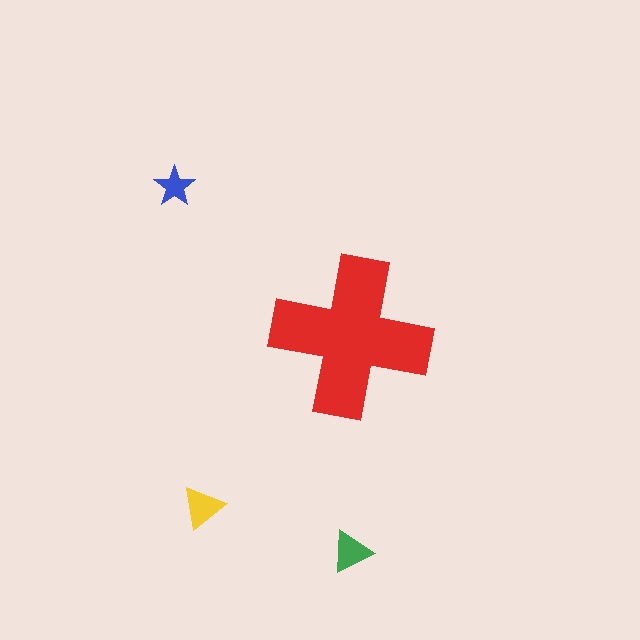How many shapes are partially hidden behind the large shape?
0 shapes are partially hidden.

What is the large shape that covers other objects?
A red cross.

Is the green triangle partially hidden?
No, the green triangle is fully visible.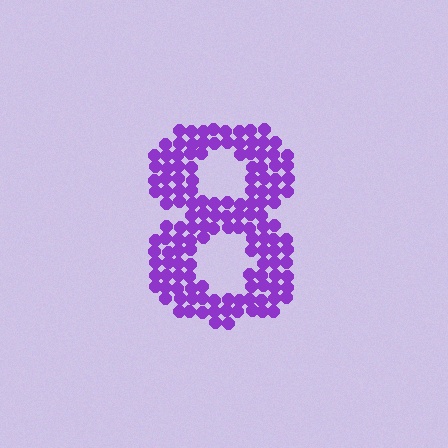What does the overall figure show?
The overall figure shows the digit 8.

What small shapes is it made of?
It is made of small circles.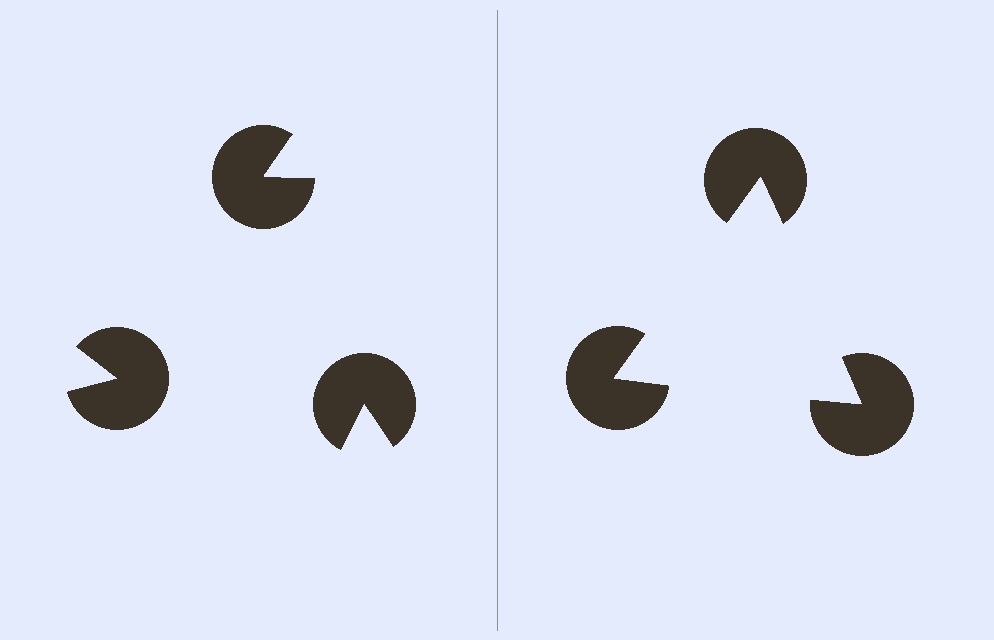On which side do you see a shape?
An illusory triangle appears on the right side. On the left side the wedge cuts are rotated, so no coherent shape forms.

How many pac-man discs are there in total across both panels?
6 — 3 on each side.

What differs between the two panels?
The pac-man discs are positioned identically on both sides; only the wedge orientations differ. On the right they align to a triangle; on the left they are misaligned.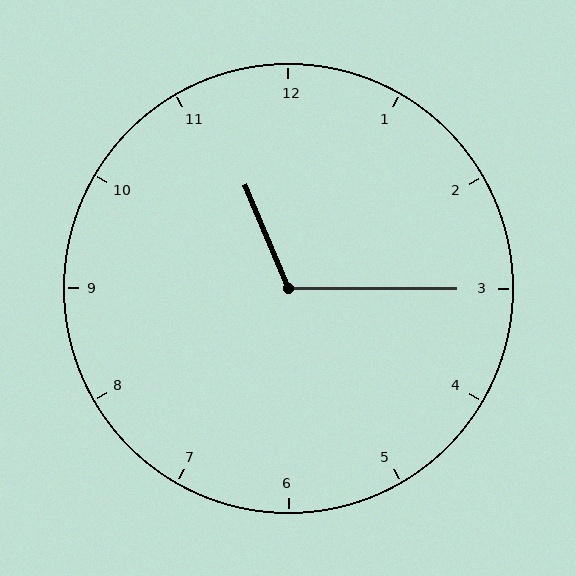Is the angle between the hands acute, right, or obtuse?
It is obtuse.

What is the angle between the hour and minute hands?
Approximately 112 degrees.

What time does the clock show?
11:15.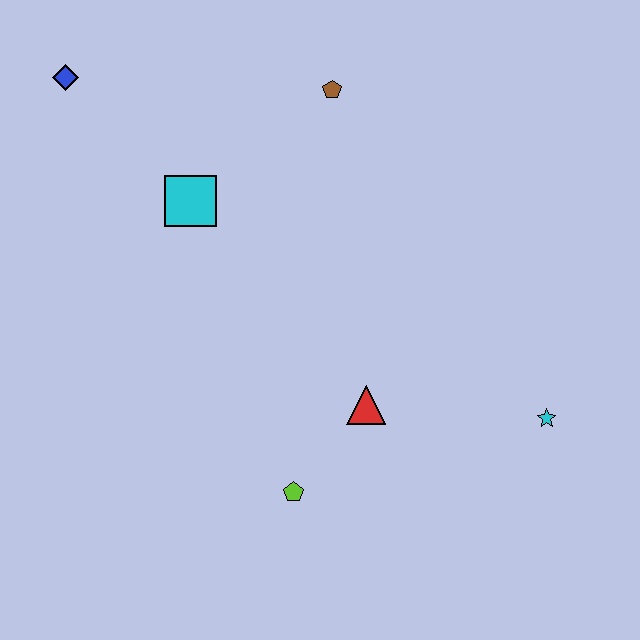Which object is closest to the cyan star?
The red triangle is closest to the cyan star.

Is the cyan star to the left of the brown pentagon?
No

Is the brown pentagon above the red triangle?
Yes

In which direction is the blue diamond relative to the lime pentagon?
The blue diamond is above the lime pentagon.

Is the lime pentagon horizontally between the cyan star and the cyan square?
Yes